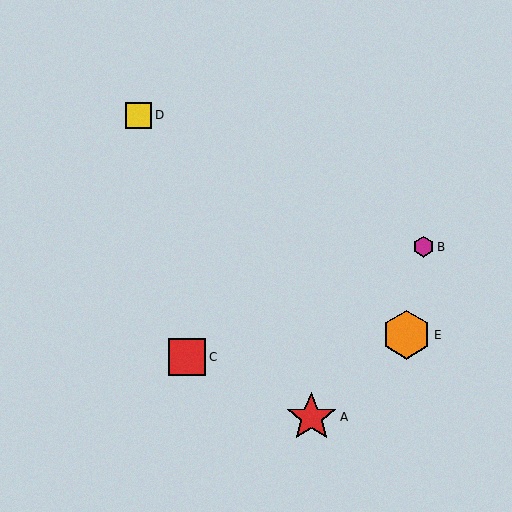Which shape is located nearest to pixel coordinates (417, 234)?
The magenta hexagon (labeled B) at (424, 247) is nearest to that location.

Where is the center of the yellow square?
The center of the yellow square is at (139, 115).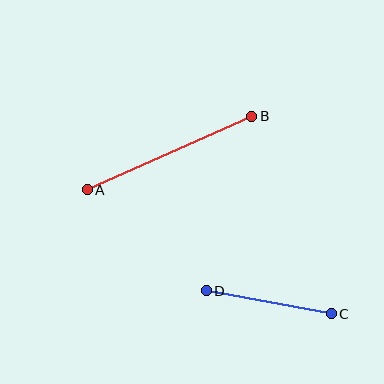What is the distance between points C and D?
The distance is approximately 127 pixels.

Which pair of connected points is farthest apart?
Points A and B are farthest apart.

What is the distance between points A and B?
The distance is approximately 180 pixels.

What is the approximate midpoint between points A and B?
The midpoint is at approximately (170, 153) pixels.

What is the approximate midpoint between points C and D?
The midpoint is at approximately (269, 302) pixels.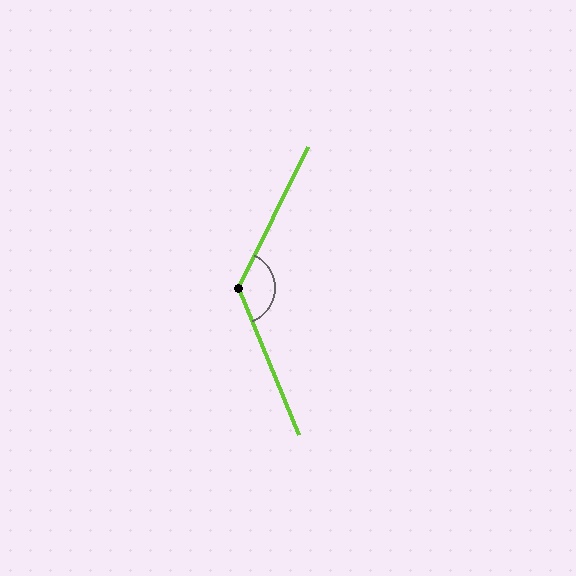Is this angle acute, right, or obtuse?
It is obtuse.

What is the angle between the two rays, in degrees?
Approximately 132 degrees.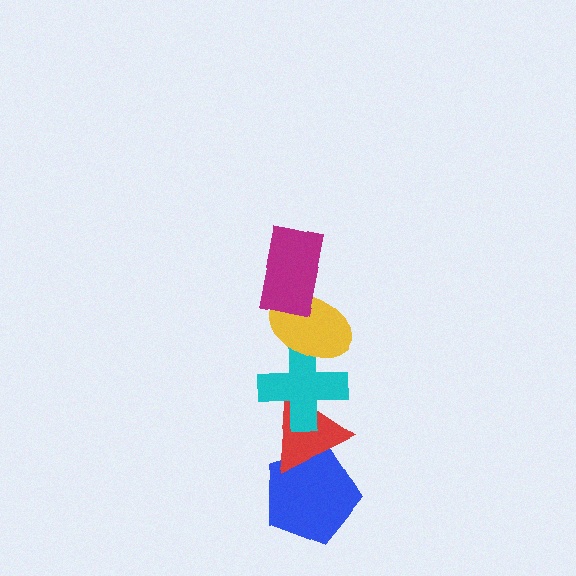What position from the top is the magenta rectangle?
The magenta rectangle is 1st from the top.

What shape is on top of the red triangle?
The cyan cross is on top of the red triangle.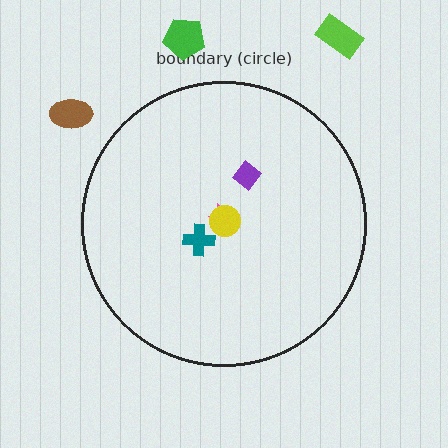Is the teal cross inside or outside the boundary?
Inside.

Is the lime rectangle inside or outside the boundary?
Outside.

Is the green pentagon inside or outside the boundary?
Outside.